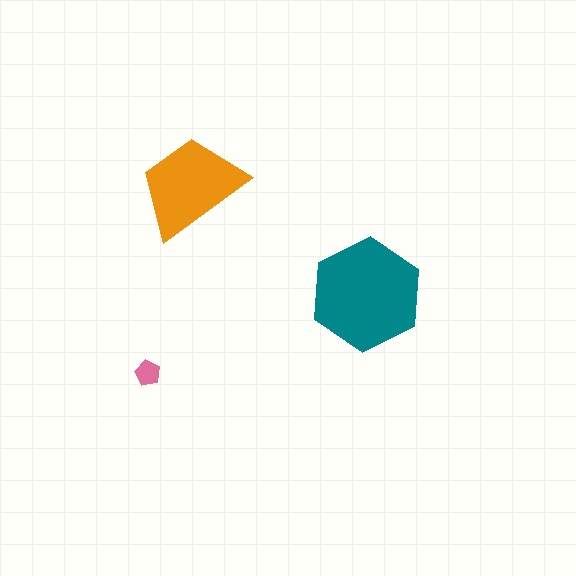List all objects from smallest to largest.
The pink pentagon, the orange trapezoid, the teal hexagon.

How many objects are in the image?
There are 3 objects in the image.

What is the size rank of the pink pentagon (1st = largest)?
3rd.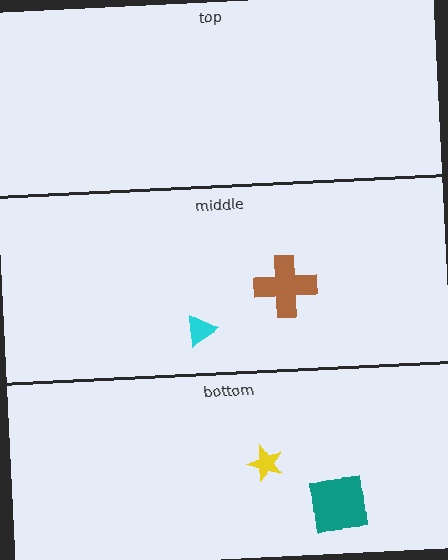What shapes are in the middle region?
The cyan triangle, the brown cross.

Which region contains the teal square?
The bottom region.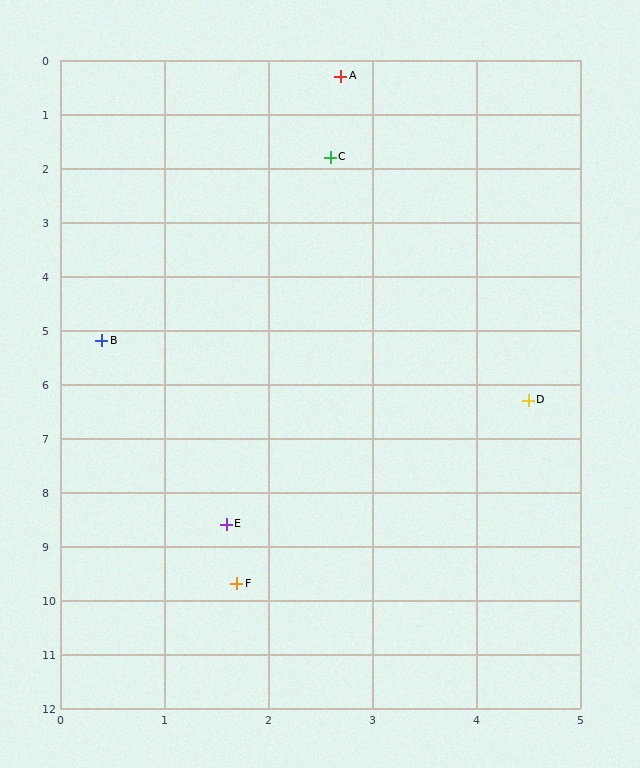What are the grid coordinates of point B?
Point B is at approximately (0.4, 5.2).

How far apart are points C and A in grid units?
Points C and A are about 1.5 grid units apart.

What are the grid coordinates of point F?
Point F is at approximately (1.7, 9.7).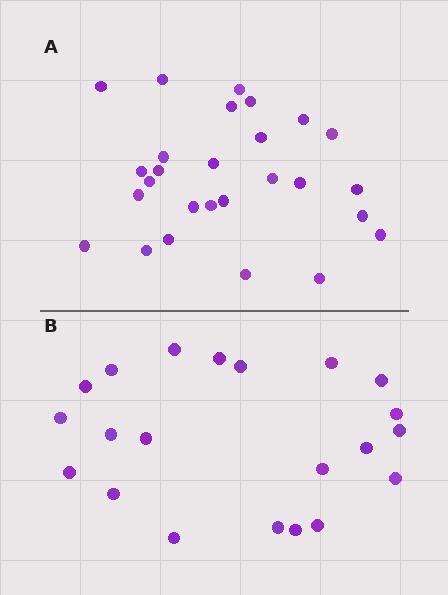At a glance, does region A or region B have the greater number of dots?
Region A (the top region) has more dots.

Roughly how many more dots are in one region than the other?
Region A has about 6 more dots than region B.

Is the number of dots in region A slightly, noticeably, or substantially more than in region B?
Region A has noticeably more, but not dramatically so. The ratio is roughly 1.3 to 1.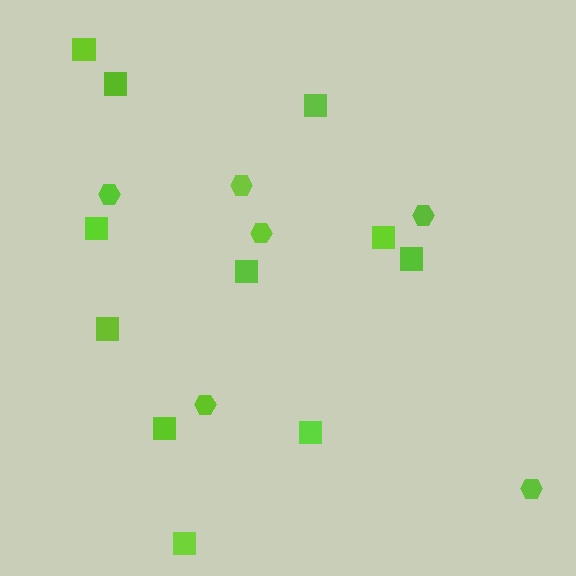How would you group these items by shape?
There are 2 groups: one group of squares (11) and one group of hexagons (6).